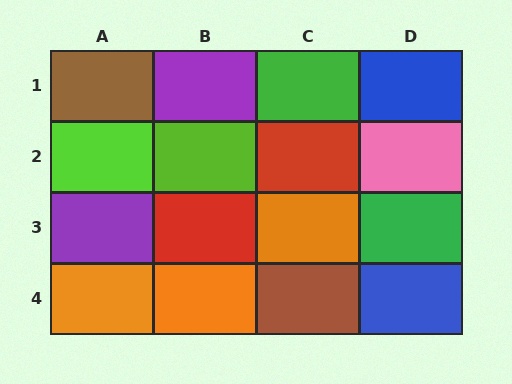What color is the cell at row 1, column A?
Brown.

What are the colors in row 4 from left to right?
Orange, orange, brown, blue.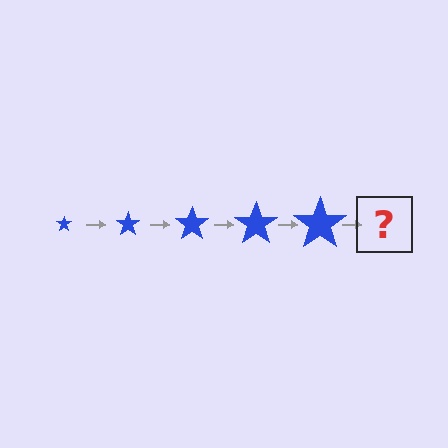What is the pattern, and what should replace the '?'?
The pattern is that the star gets progressively larger each step. The '?' should be a blue star, larger than the previous one.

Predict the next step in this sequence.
The next step is a blue star, larger than the previous one.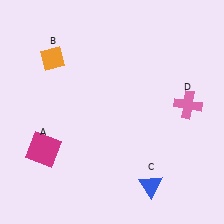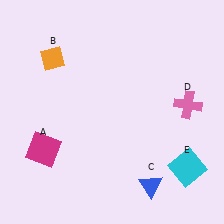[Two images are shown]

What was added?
A cyan square (E) was added in Image 2.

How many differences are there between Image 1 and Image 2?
There is 1 difference between the two images.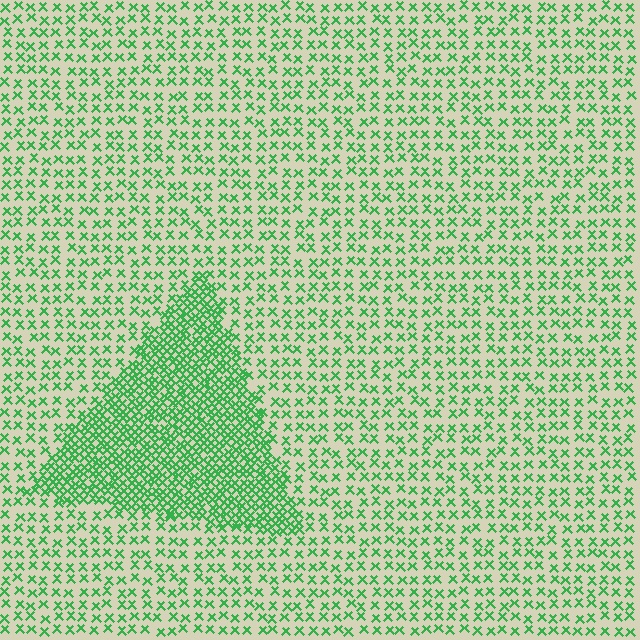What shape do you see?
I see a triangle.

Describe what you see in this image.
The image contains small green elements arranged at two different densities. A triangle-shaped region is visible where the elements are more densely packed than the surrounding area.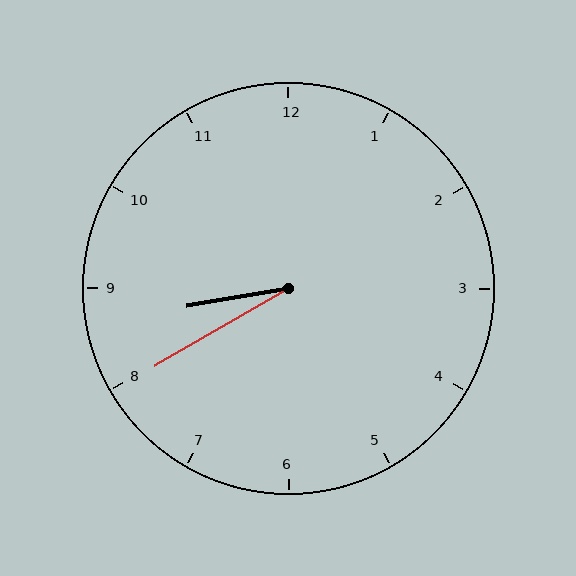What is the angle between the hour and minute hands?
Approximately 20 degrees.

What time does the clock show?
8:40.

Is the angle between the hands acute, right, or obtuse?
It is acute.